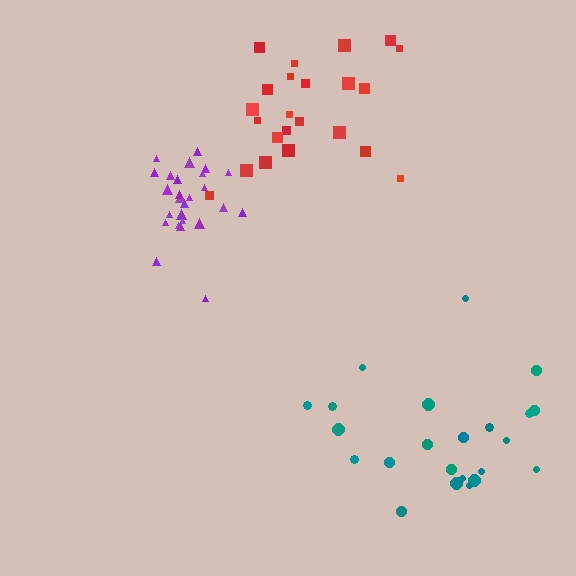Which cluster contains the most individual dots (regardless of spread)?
Purple (26).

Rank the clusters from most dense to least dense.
purple, teal, red.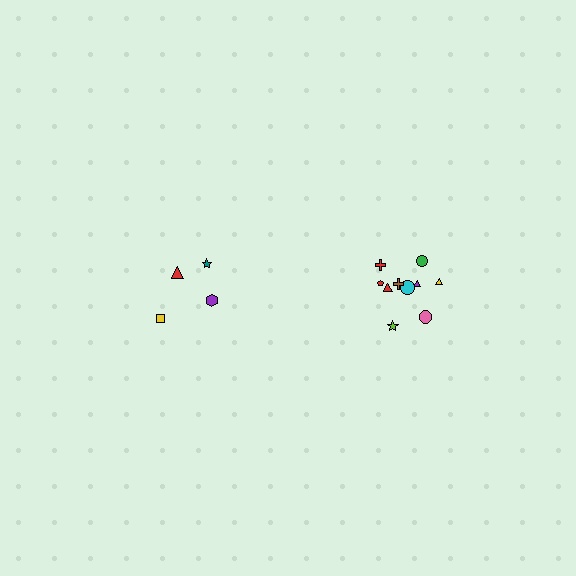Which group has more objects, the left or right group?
The right group.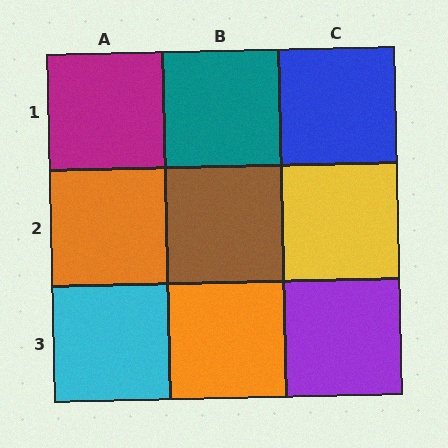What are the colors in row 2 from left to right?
Orange, brown, yellow.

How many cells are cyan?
1 cell is cyan.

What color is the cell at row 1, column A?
Magenta.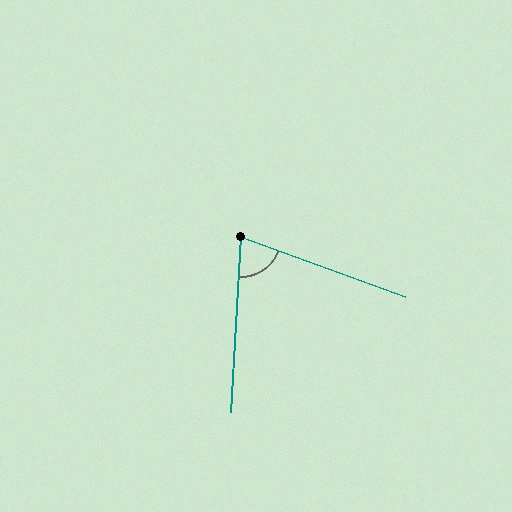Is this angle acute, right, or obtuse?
It is acute.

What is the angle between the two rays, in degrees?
Approximately 73 degrees.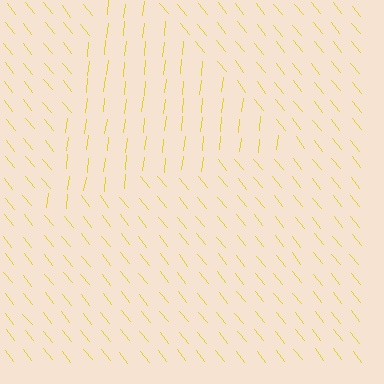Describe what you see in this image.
The image is filled with small yellow line segments. A triangle region in the image has lines oriented differently from the surrounding lines, creating a visible texture boundary.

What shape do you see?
I see a triangle.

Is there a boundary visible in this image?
Yes, there is a texture boundary formed by a change in line orientation.